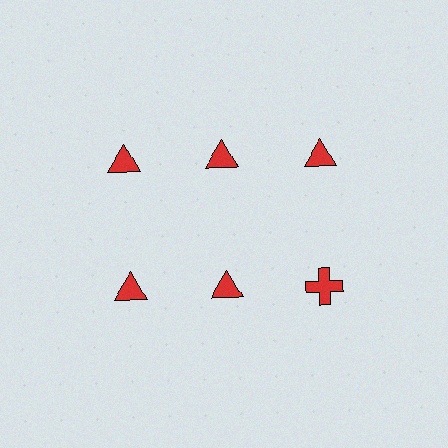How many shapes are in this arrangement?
There are 6 shapes arranged in a grid pattern.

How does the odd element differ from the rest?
It has a different shape: cross instead of triangle.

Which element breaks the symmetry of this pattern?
The red cross in the second row, center column breaks the symmetry. All other shapes are red triangles.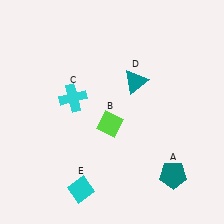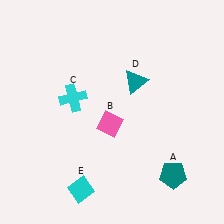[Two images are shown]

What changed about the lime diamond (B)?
In Image 1, B is lime. In Image 2, it changed to pink.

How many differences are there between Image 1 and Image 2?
There is 1 difference between the two images.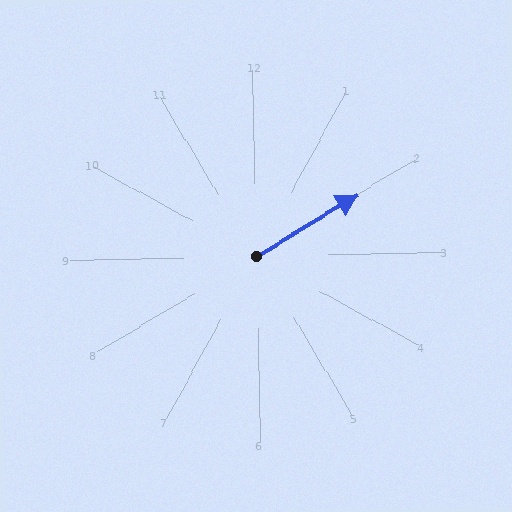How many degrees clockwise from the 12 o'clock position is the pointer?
Approximately 60 degrees.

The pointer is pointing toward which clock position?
Roughly 2 o'clock.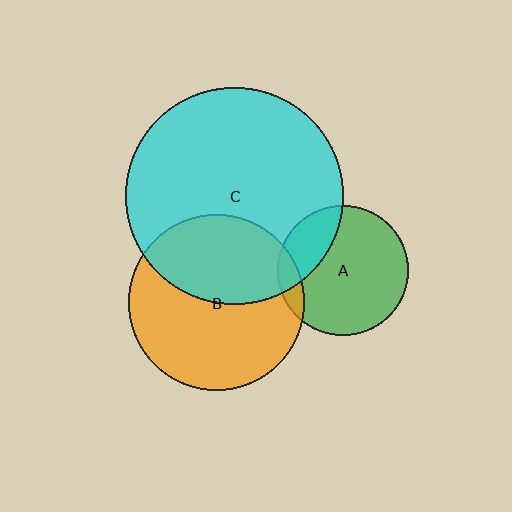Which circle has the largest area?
Circle C (cyan).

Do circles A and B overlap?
Yes.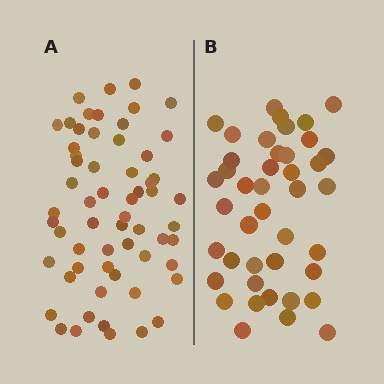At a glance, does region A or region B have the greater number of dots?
Region A (the left region) has more dots.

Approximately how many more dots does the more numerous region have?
Region A has approximately 20 more dots than region B.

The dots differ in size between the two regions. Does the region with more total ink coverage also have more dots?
No. Region B has more total ink coverage because its dots are larger, but region A actually contains more individual dots. Total area can be misleading — the number of items is what matters here.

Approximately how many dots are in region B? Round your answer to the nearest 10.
About 40 dots. (The exact count is 42, which rounds to 40.)